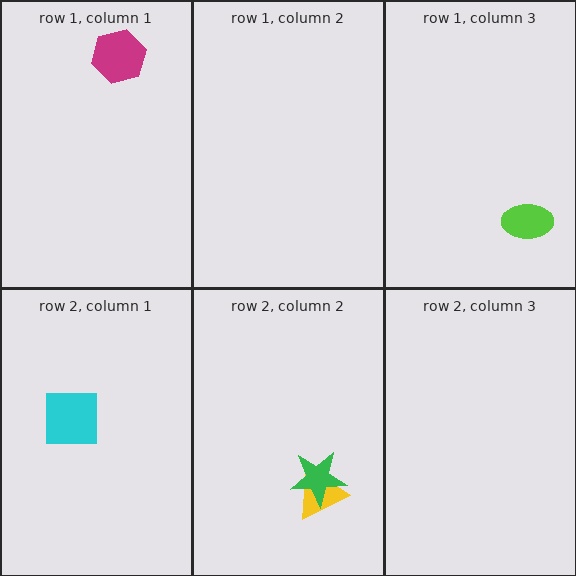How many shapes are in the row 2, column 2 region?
2.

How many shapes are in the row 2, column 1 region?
1.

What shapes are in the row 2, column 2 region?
The yellow triangle, the green star.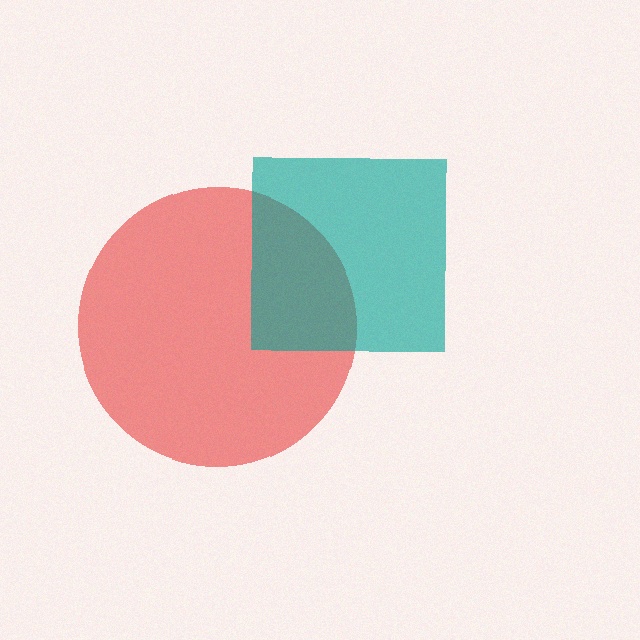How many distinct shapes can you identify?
There are 2 distinct shapes: a red circle, a teal square.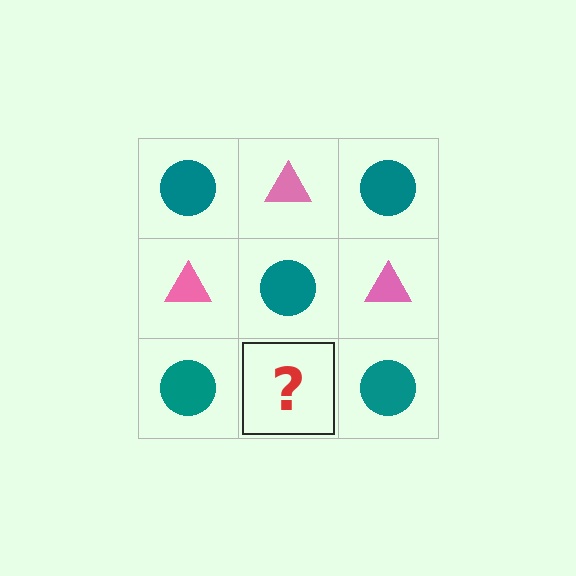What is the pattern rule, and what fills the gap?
The rule is that it alternates teal circle and pink triangle in a checkerboard pattern. The gap should be filled with a pink triangle.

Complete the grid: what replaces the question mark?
The question mark should be replaced with a pink triangle.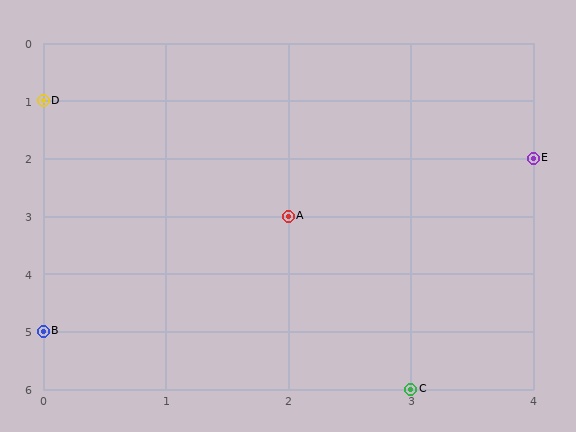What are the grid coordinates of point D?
Point D is at grid coordinates (0, 1).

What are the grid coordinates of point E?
Point E is at grid coordinates (4, 2).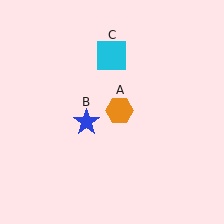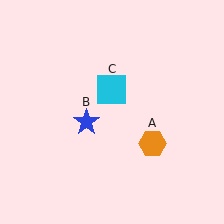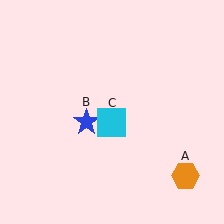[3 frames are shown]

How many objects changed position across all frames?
2 objects changed position: orange hexagon (object A), cyan square (object C).